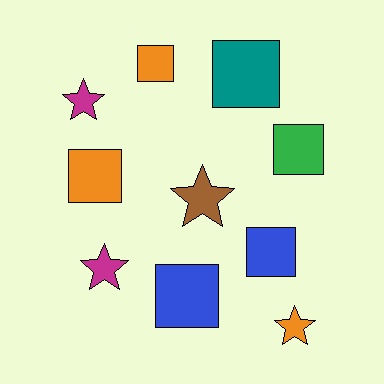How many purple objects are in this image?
There are no purple objects.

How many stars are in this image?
There are 4 stars.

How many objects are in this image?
There are 10 objects.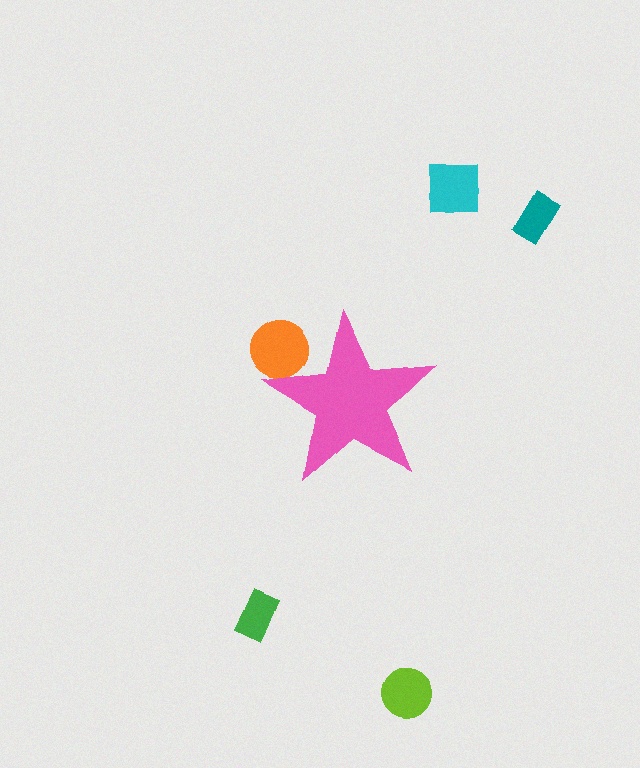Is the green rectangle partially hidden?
No, the green rectangle is fully visible.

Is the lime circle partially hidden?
No, the lime circle is fully visible.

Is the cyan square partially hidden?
No, the cyan square is fully visible.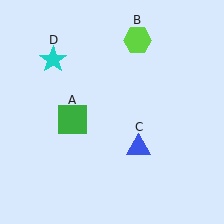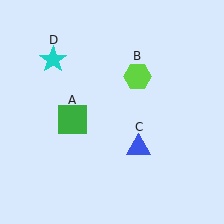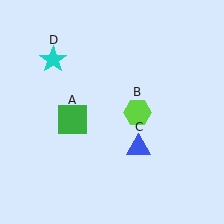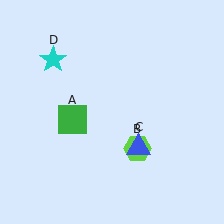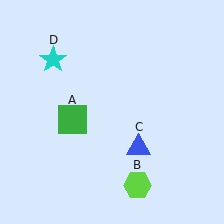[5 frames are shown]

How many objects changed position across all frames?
1 object changed position: lime hexagon (object B).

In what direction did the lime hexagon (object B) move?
The lime hexagon (object B) moved down.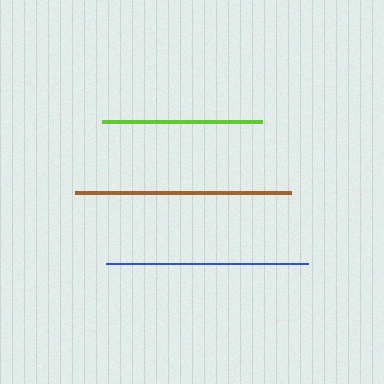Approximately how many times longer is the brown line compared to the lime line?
The brown line is approximately 1.3 times the length of the lime line.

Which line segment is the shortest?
The lime line is the shortest at approximately 160 pixels.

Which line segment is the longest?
The brown line is the longest at approximately 215 pixels.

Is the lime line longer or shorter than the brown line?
The brown line is longer than the lime line.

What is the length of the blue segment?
The blue segment is approximately 203 pixels long.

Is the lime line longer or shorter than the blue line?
The blue line is longer than the lime line.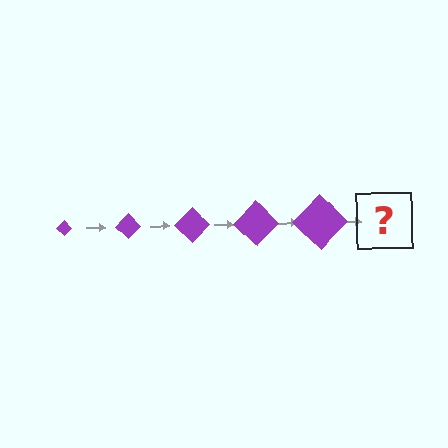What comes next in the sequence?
The next element should be a purple diamond, larger than the previous one.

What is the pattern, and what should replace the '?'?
The pattern is that the diamond gets progressively larger each step. The '?' should be a purple diamond, larger than the previous one.